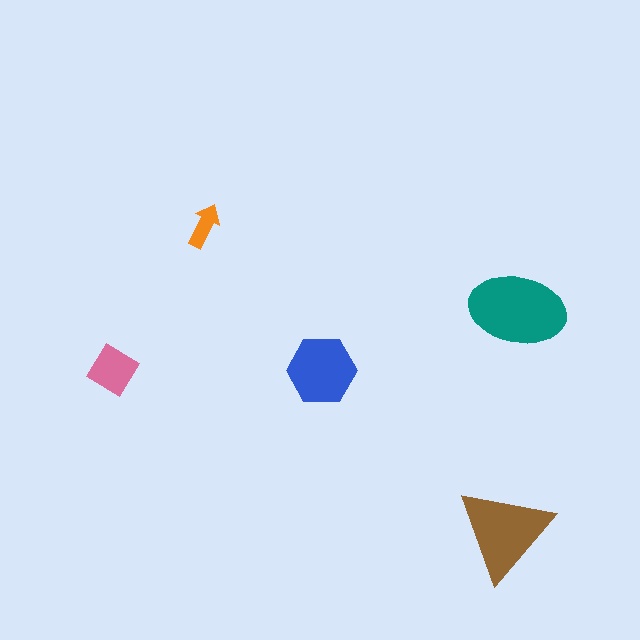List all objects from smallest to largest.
The orange arrow, the pink diamond, the blue hexagon, the brown triangle, the teal ellipse.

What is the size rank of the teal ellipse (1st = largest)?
1st.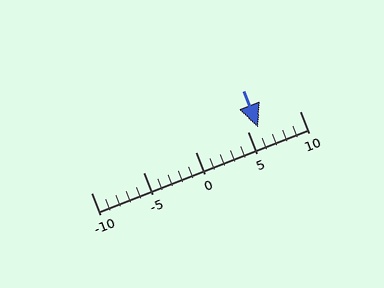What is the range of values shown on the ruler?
The ruler shows values from -10 to 10.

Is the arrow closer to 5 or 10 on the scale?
The arrow is closer to 5.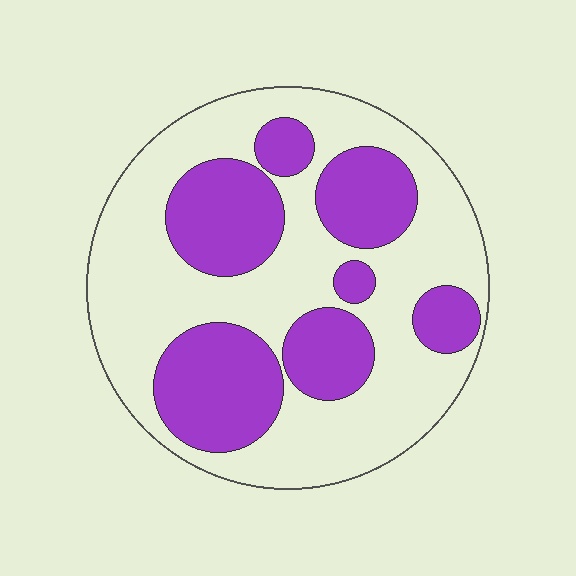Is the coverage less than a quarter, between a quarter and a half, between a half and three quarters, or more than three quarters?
Between a quarter and a half.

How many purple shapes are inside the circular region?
7.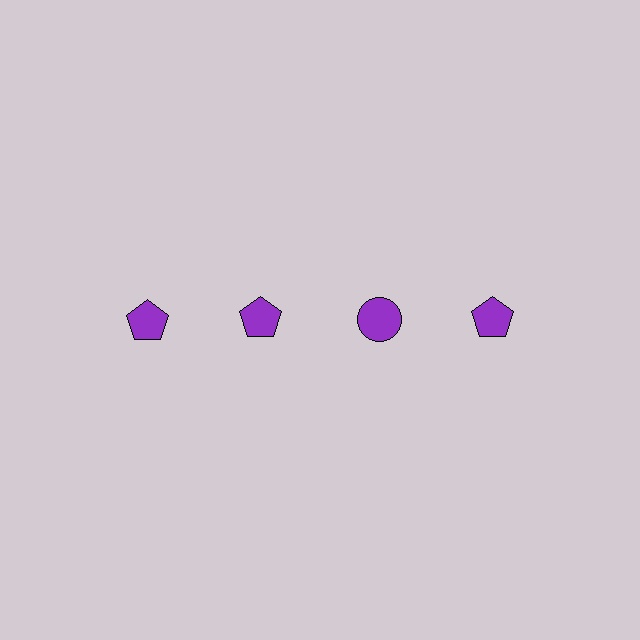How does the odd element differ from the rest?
It has a different shape: circle instead of pentagon.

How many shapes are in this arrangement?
There are 4 shapes arranged in a grid pattern.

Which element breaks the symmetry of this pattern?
The purple circle in the top row, center column breaks the symmetry. All other shapes are purple pentagons.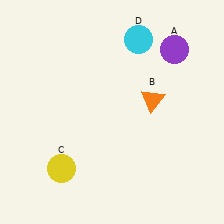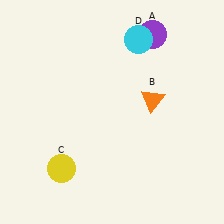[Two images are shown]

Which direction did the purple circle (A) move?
The purple circle (A) moved left.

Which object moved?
The purple circle (A) moved left.